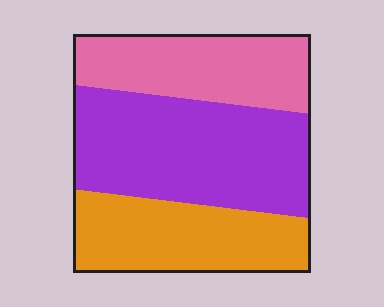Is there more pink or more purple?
Purple.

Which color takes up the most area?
Purple, at roughly 45%.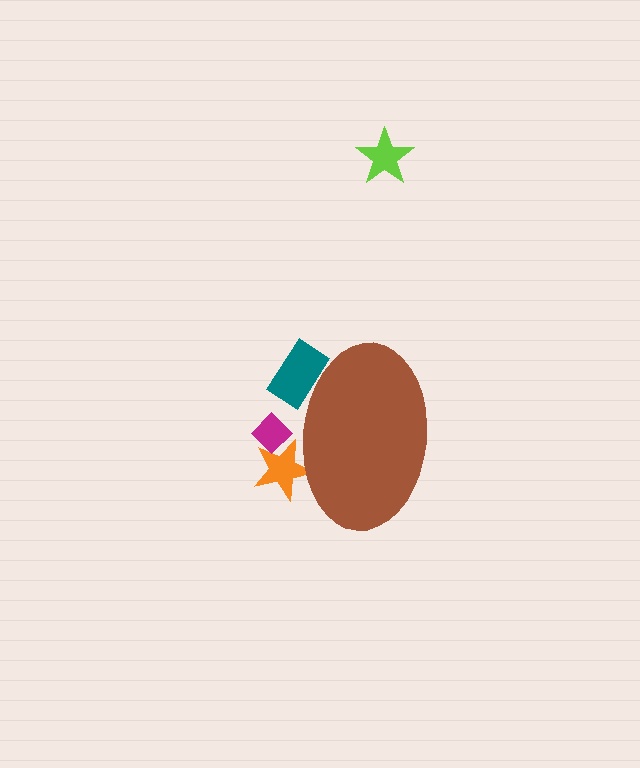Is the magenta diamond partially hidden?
Yes, the magenta diamond is partially hidden behind the brown ellipse.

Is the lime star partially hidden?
No, the lime star is fully visible.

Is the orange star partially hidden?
Yes, the orange star is partially hidden behind the brown ellipse.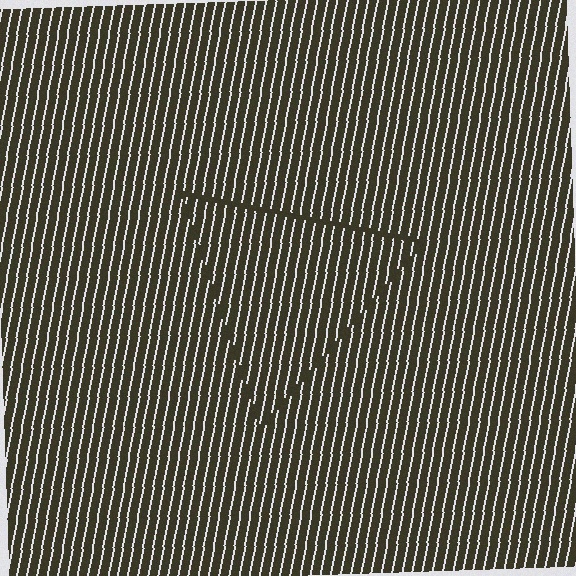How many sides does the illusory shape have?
3 sides — the line-ends trace a triangle.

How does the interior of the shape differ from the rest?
The interior of the shape contains the same grating, shifted by half a period — the contour is defined by the phase discontinuity where line-ends from the inner and outer gratings abut.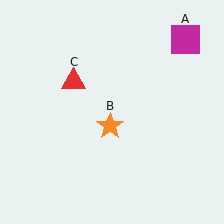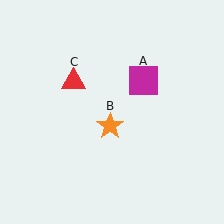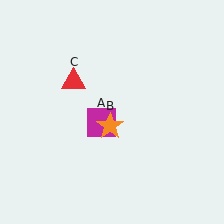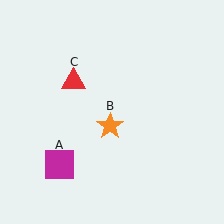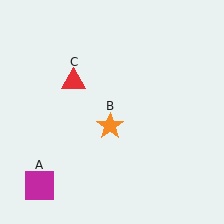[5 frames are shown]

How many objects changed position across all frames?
1 object changed position: magenta square (object A).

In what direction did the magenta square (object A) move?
The magenta square (object A) moved down and to the left.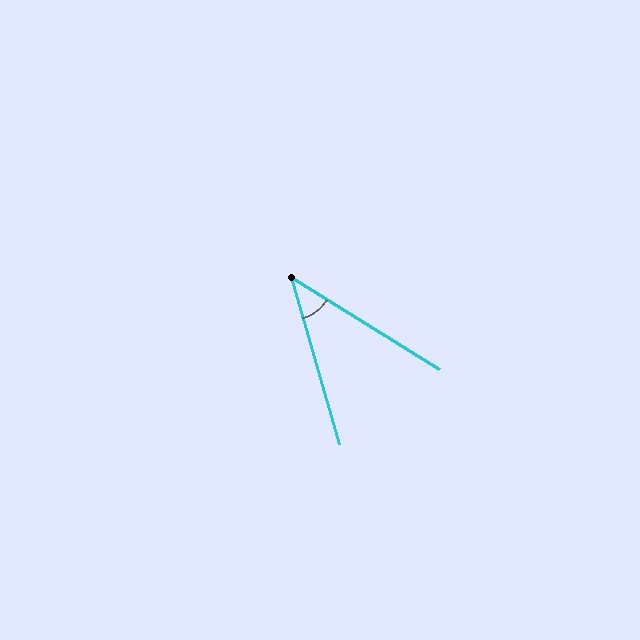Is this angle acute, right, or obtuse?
It is acute.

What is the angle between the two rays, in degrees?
Approximately 42 degrees.